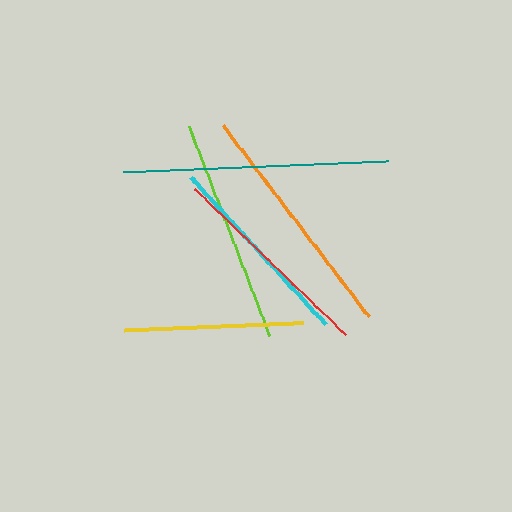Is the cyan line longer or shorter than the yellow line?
The cyan line is longer than the yellow line.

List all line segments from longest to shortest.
From longest to shortest: teal, orange, lime, red, cyan, yellow.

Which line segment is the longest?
The teal line is the longest at approximately 266 pixels.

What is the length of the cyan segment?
The cyan segment is approximately 200 pixels long.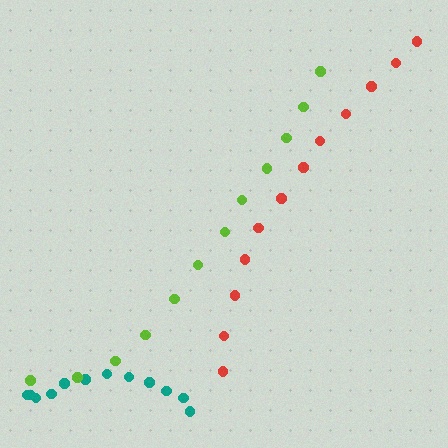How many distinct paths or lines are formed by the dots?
There are 3 distinct paths.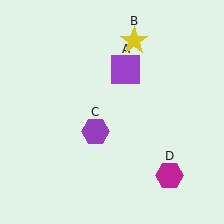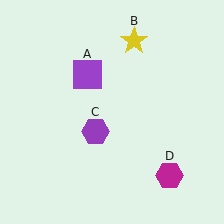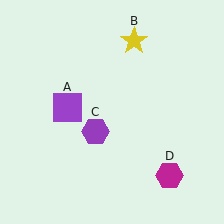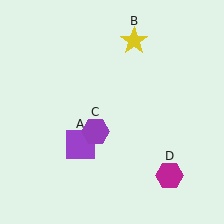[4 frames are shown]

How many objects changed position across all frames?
1 object changed position: purple square (object A).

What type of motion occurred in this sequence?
The purple square (object A) rotated counterclockwise around the center of the scene.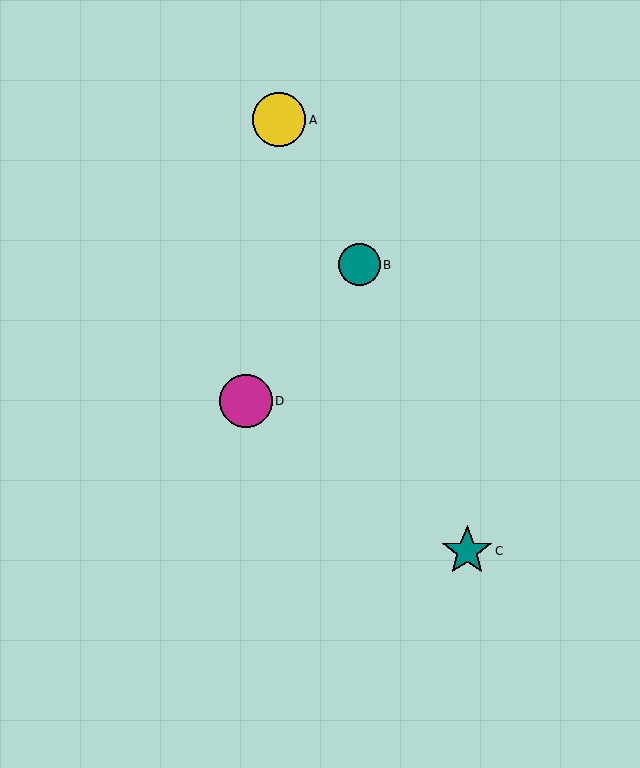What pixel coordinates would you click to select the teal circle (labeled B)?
Click at (359, 265) to select the teal circle B.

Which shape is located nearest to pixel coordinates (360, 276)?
The teal circle (labeled B) at (359, 265) is nearest to that location.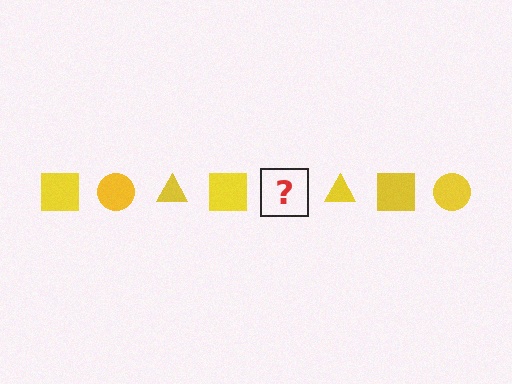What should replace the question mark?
The question mark should be replaced with a yellow circle.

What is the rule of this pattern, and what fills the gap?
The rule is that the pattern cycles through square, circle, triangle shapes in yellow. The gap should be filled with a yellow circle.